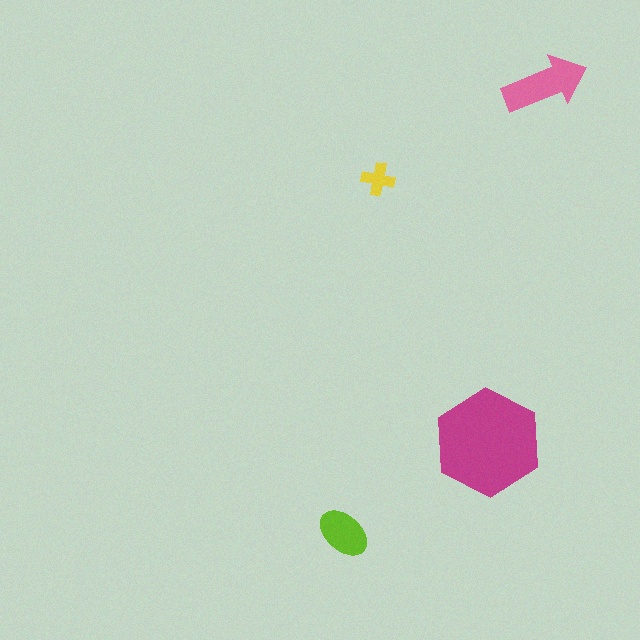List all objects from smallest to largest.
The yellow cross, the lime ellipse, the pink arrow, the magenta hexagon.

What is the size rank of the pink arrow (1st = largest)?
2nd.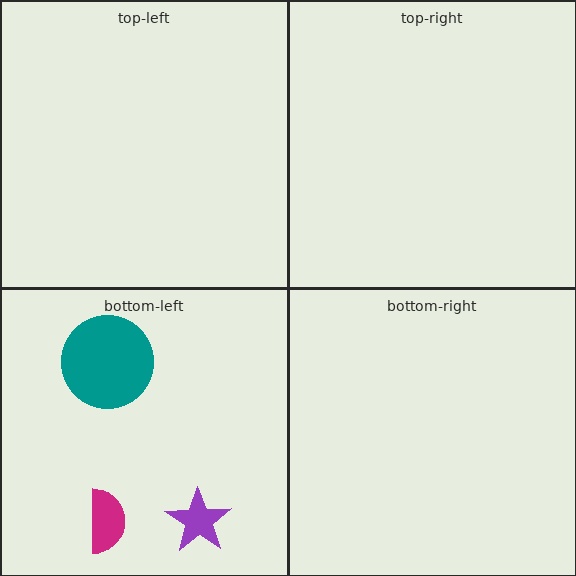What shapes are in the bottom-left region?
The teal circle, the magenta semicircle, the purple star.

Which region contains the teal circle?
The bottom-left region.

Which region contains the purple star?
The bottom-left region.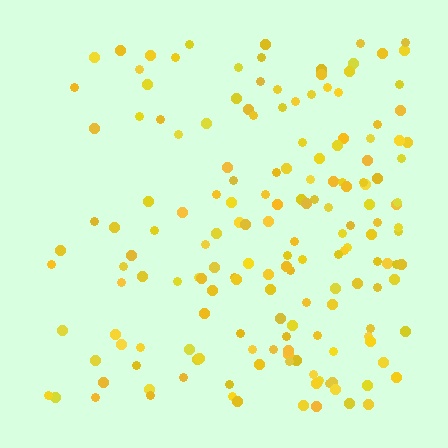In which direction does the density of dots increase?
From left to right, with the right side densest.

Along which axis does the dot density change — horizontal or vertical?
Horizontal.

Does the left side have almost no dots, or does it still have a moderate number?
Still a moderate number, just noticeably fewer than the right.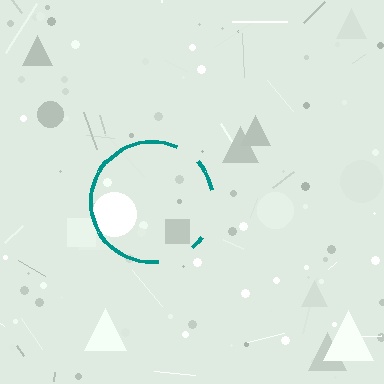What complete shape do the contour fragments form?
The contour fragments form a circle.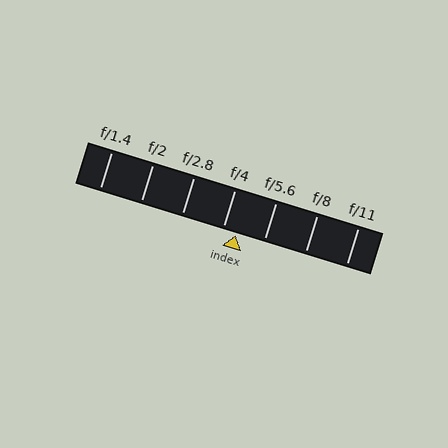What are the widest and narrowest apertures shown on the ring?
The widest aperture shown is f/1.4 and the narrowest is f/11.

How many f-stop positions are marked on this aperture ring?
There are 7 f-stop positions marked.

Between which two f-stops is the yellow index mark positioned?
The index mark is between f/4 and f/5.6.